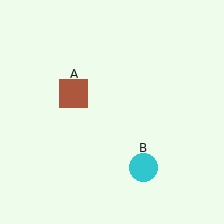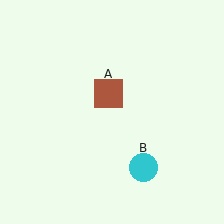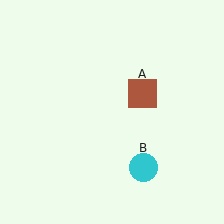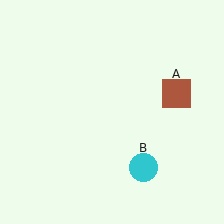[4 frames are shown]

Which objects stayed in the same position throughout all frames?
Cyan circle (object B) remained stationary.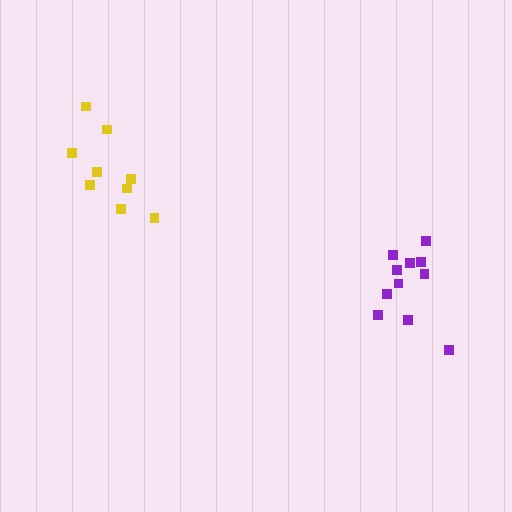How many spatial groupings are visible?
There are 2 spatial groupings.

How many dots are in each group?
Group 1: 11 dots, Group 2: 9 dots (20 total).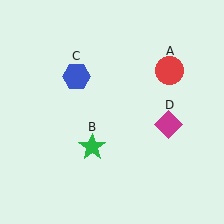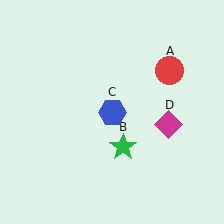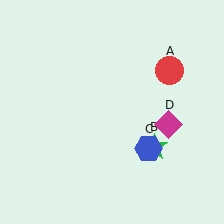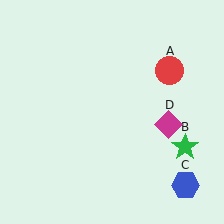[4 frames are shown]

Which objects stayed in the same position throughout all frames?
Red circle (object A) and magenta diamond (object D) remained stationary.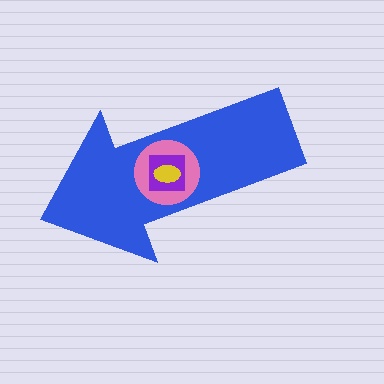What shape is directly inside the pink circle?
The purple square.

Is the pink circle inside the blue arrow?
Yes.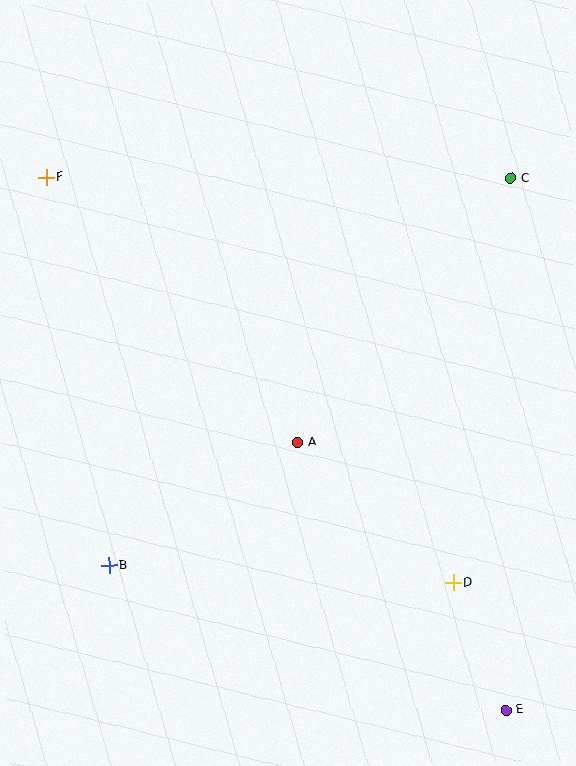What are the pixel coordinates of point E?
Point E is at (506, 710).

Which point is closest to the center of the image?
Point A at (298, 442) is closest to the center.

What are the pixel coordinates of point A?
Point A is at (298, 442).